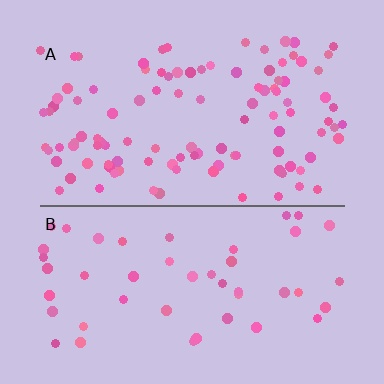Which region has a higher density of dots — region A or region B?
A (the top).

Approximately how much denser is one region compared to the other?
Approximately 2.3× — region A over region B.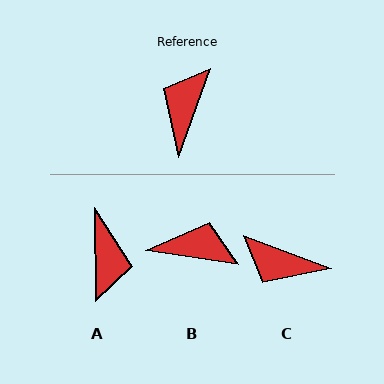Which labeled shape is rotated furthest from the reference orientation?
A, about 159 degrees away.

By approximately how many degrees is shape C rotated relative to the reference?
Approximately 89 degrees counter-clockwise.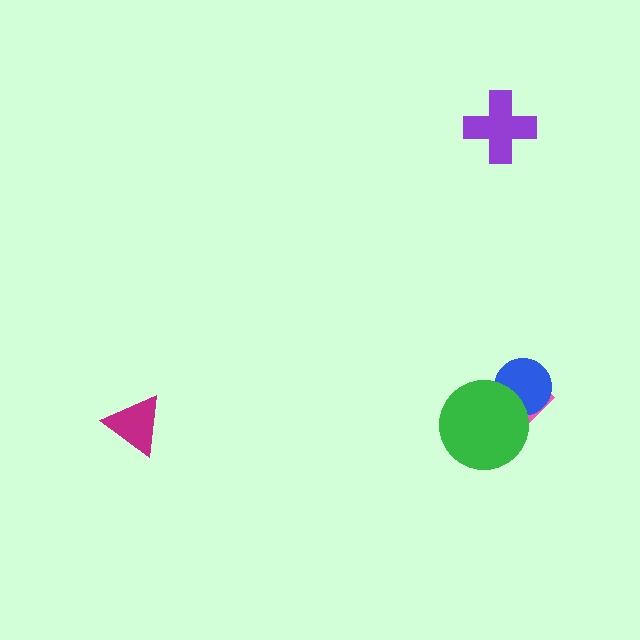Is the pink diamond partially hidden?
Yes, it is partially covered by another shape.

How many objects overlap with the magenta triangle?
0 objects overlap with the magenta triangle.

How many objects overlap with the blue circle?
2 objects overlap with the blue circle.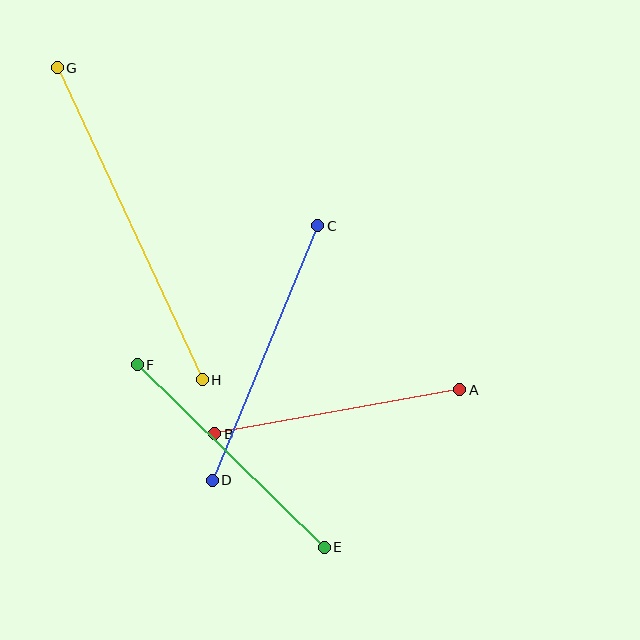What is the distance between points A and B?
The distance is approximately 249 pixels.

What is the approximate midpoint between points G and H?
The midpoint is at approximately (130, 224) pixels.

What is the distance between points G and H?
The distance is approximately 344 pixels.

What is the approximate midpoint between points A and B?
The midpoint is at approximately (337, 412) pixels.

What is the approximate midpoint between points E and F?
The midpoint is at approximately (231, 456) pixels.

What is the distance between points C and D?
The distance is approximately 276 pixels.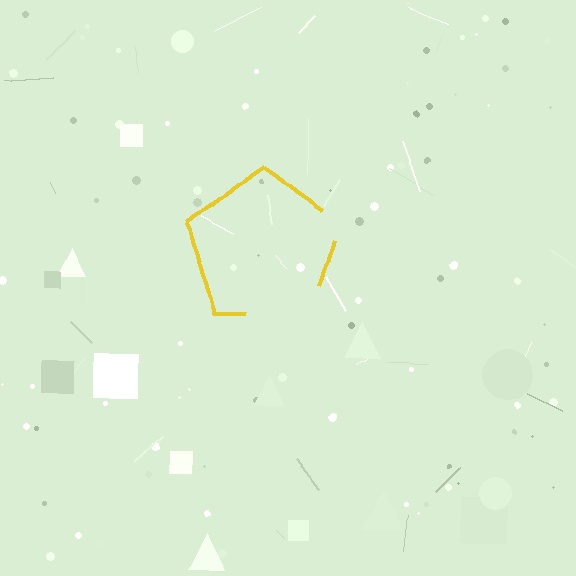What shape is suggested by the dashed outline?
The dashed outline suggests a pentagon.